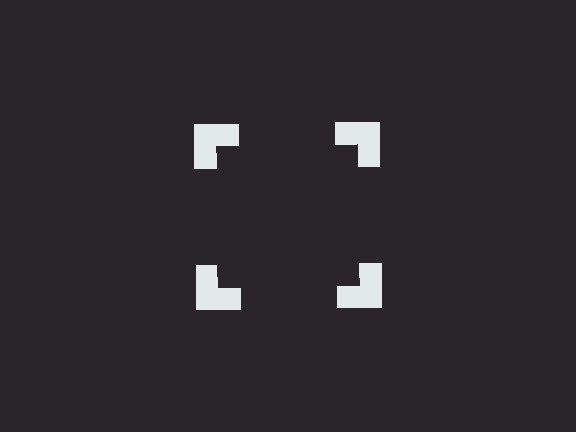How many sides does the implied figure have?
4 sides.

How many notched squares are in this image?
There are 4 — one at each vertex of the illusory square.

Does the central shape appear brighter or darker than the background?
It typically appears slightly darker than the background, even though no actual brightness change is drawn.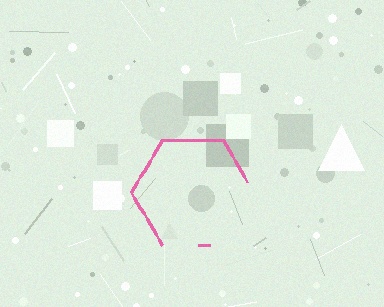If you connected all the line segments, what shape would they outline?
They would outline a hexagon.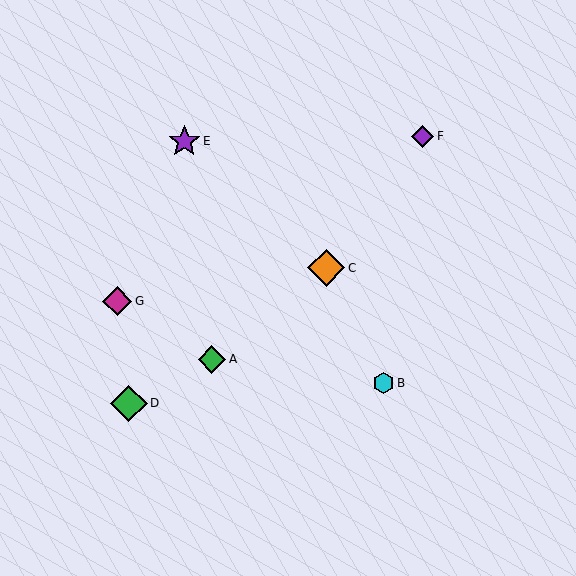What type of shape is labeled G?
Shape G is a magenta diamond.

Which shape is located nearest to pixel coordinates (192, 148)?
The purple star (labeled E) at (184, 141) is nearest to that location.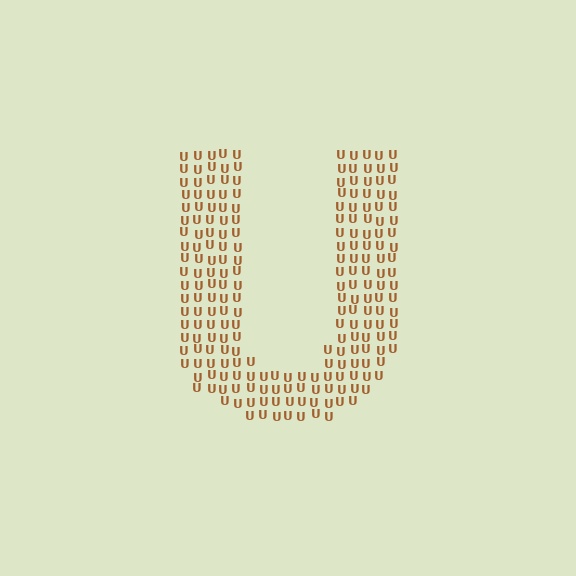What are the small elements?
The small elements are letter U's.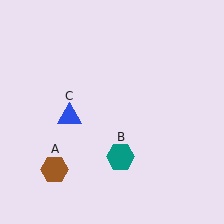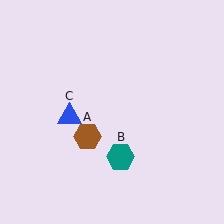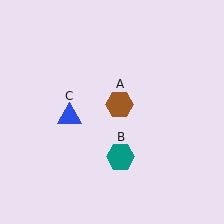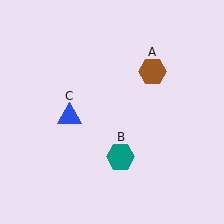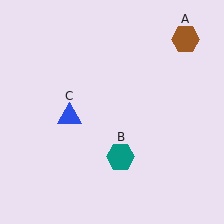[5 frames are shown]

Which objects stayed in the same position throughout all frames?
Teal hexagon (object B) and blue triangle (object C) remained stationary.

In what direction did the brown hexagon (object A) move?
The brown hexagon (object A) moved up and to the right.